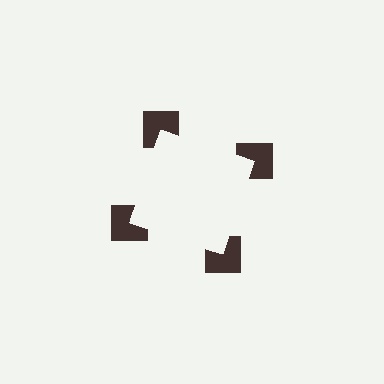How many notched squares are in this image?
There are 4 — one at each vertex of the illusory square.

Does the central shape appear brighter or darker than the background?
It typically appears slightly brighter than the background, even though no actual brightness change is drawn.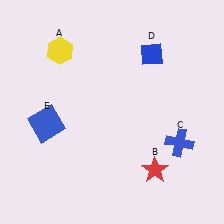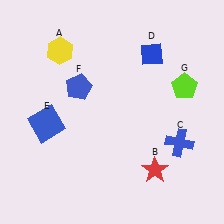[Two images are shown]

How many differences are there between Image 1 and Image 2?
There are 2 differences between the two images.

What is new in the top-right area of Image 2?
A lime pentagon (G) was added in the top-right area of Image 2.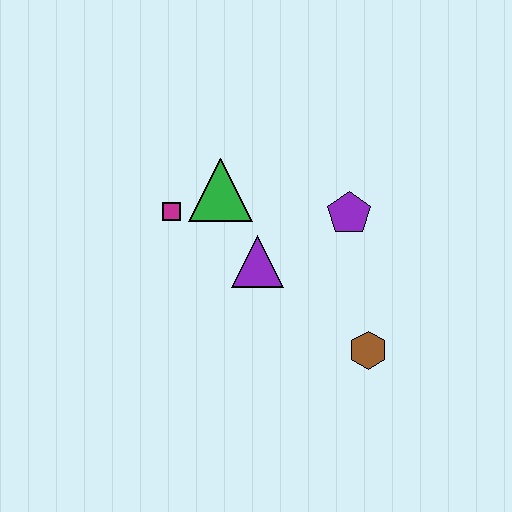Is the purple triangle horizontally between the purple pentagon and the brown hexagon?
No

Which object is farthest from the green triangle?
The brown hexagon is farthest from the green triangle.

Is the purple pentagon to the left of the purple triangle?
No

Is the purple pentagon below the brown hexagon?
No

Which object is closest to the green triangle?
The magenta square is closest to the green triangle.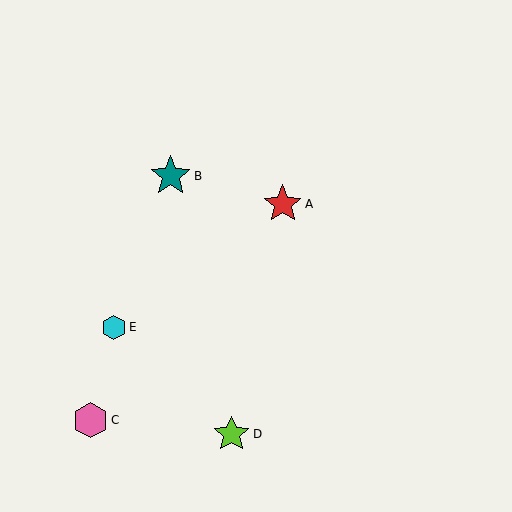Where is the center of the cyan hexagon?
The center of the cyan hexagon is at (114, 327).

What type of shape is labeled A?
Shape A is a red star.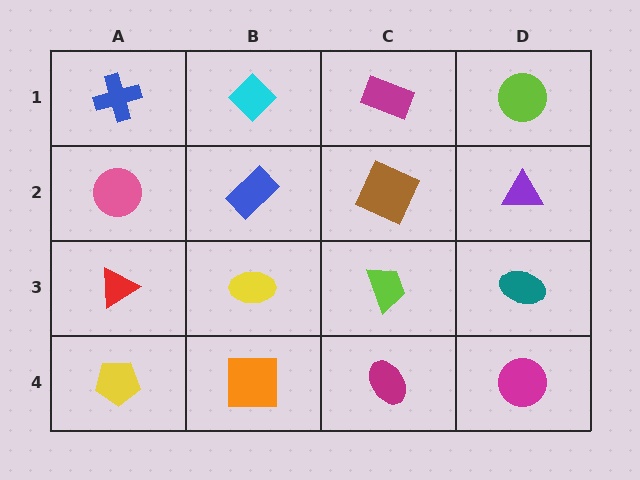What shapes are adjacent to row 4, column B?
A yellow ellipse (row 3, column B), a yellow pentagon (row 4, column A), a magenta ellipse (row 4, column C).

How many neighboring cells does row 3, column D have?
3.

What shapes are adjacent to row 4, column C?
A lime trapezoid (row 3, column C), an orange square (row 4, column B), a magenta circle (row 4, column D).